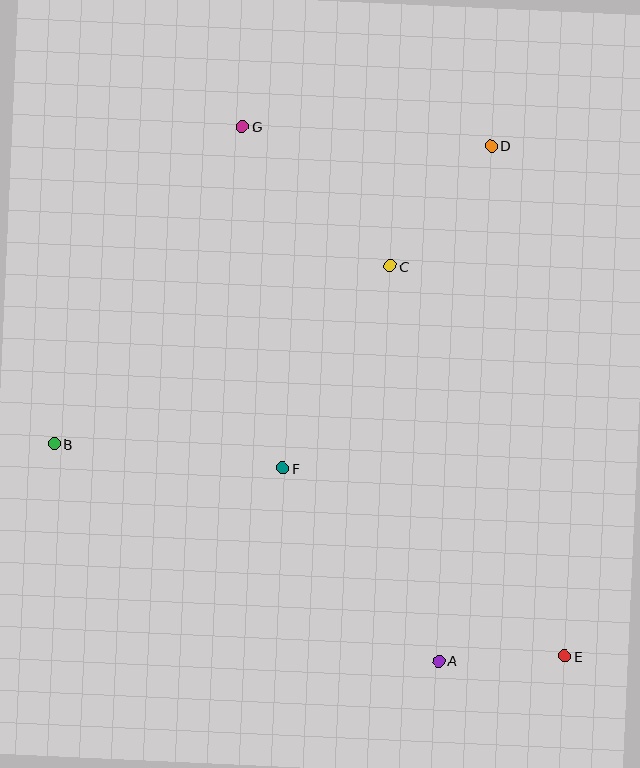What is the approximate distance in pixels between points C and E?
The distance between C and E is approximately 428 pixels.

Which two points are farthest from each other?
Points E and G are farthest from each other.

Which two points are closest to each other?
Points A and E are closest to each other.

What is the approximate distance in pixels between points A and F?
The distance between A and F is approximately 248 pixels.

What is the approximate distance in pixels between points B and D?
The distance between B and D is approximately 529 pixels.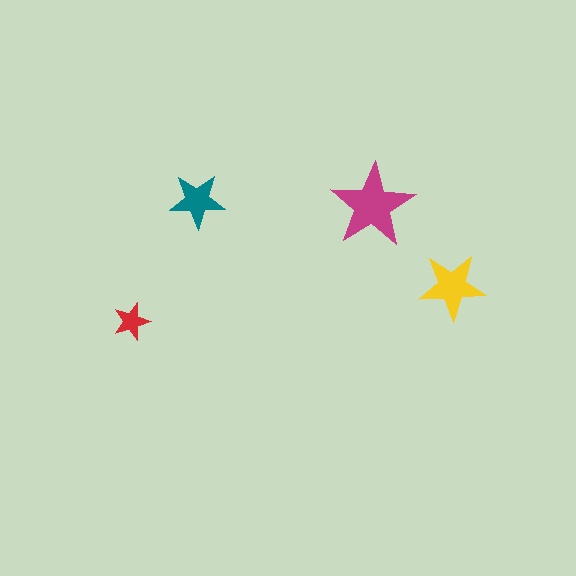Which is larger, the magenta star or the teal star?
The magenta one.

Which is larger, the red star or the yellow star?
The yellow one.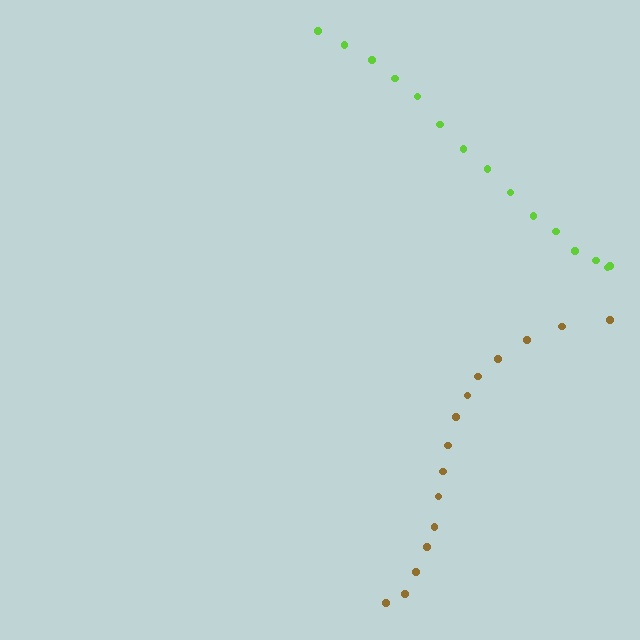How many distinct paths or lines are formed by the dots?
There are 2 distinct paths.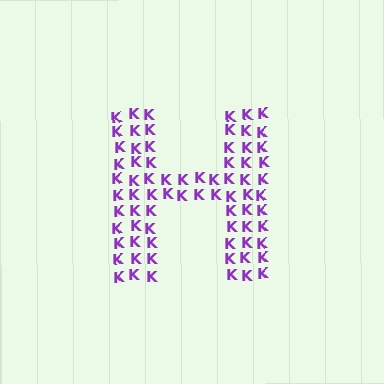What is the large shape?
The large shape is the letter H.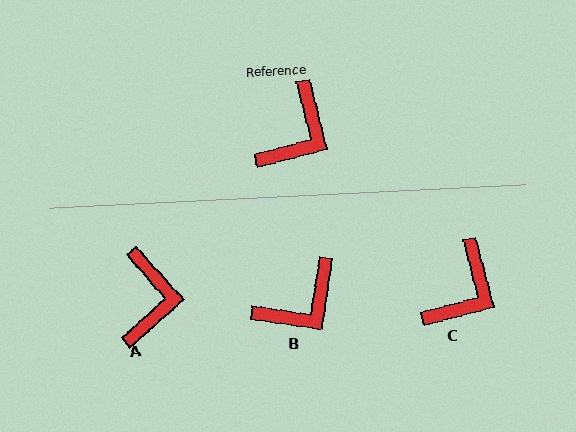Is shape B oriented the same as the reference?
No, it is off by about 24 degrees.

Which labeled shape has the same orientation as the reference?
C.